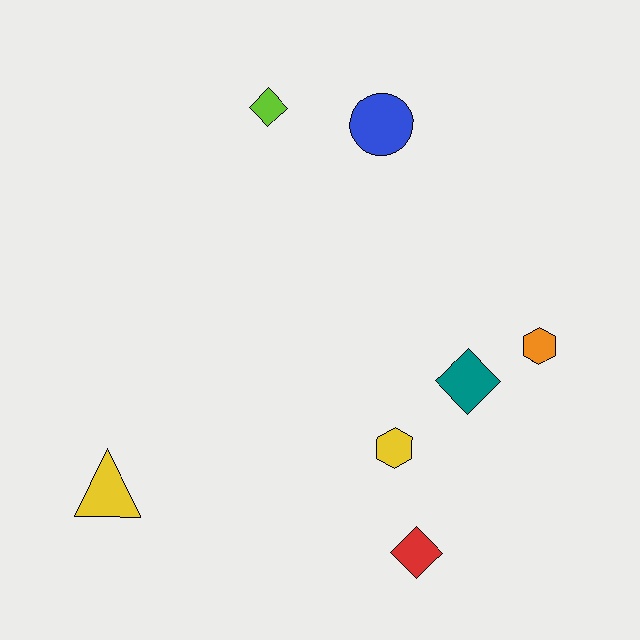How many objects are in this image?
There are 7 objects.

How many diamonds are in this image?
There are 3 diamonds.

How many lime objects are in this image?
There is 1 lime object.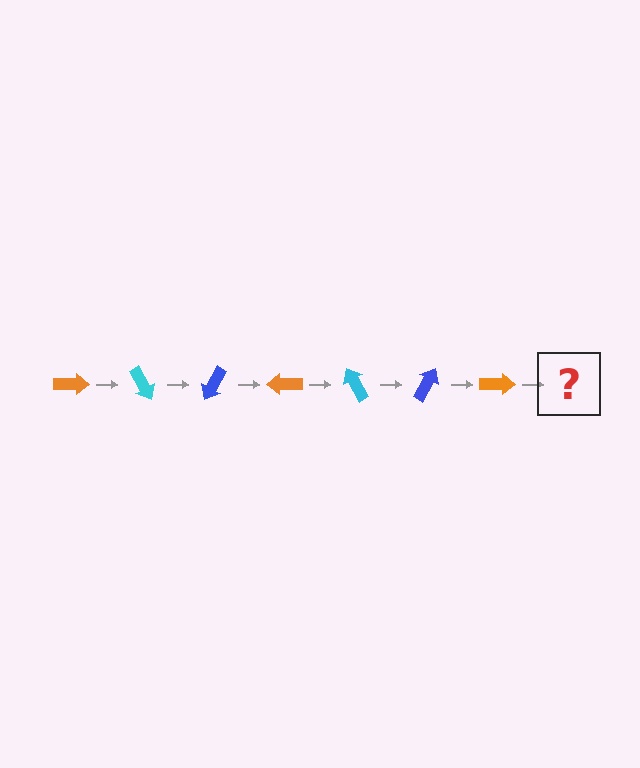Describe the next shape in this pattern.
It should be a cyan arrow, rotated 420 degrees from the start.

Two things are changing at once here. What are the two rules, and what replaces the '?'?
The two rules are that it rotates 60 degrees each step and the color cycles through orange, cyan, and blue. The '?' should be a cyan arrow, rotated 420 degrees from the start.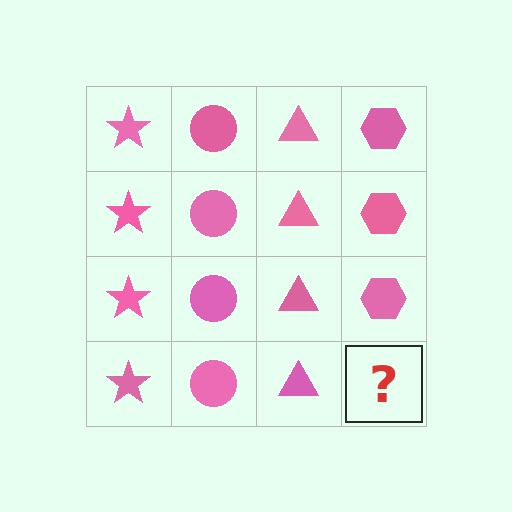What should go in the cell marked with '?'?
The missing cell should contain a pink hexagon.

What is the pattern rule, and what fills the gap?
The rule is that each column has a consistent shape. The gap should be filled with a pink hexagon.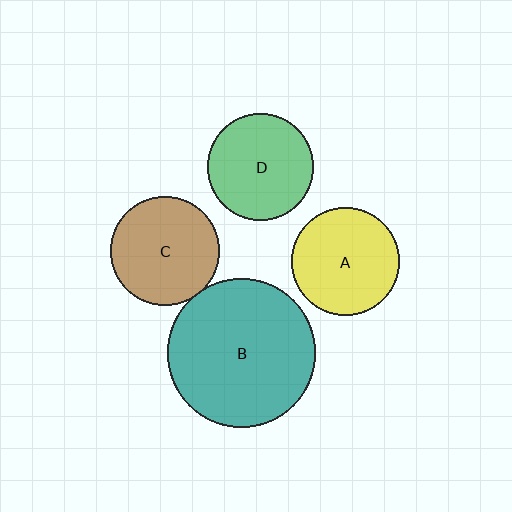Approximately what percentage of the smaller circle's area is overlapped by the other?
Approximately 5%.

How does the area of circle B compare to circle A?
Approximately 1.9 times.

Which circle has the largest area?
Circle B (teal).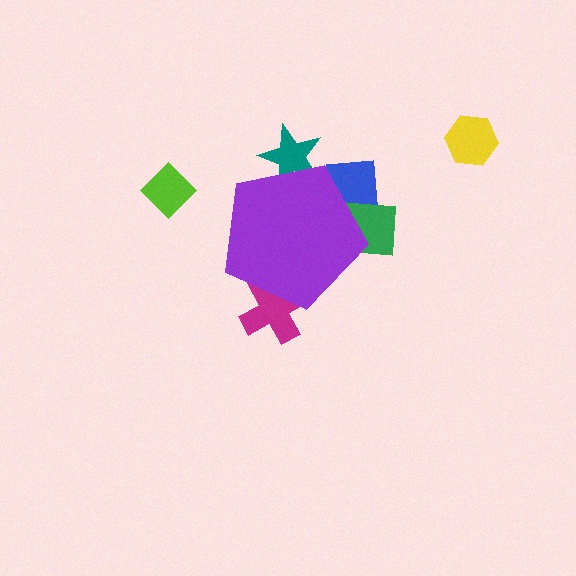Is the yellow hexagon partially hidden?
No, the yellow hexagon is fully visible.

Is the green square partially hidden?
Yes, the green square is partially hidden behind the purple pentagon.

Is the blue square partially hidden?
Yes, the blue square is partially hidden behind the purple pentagon.